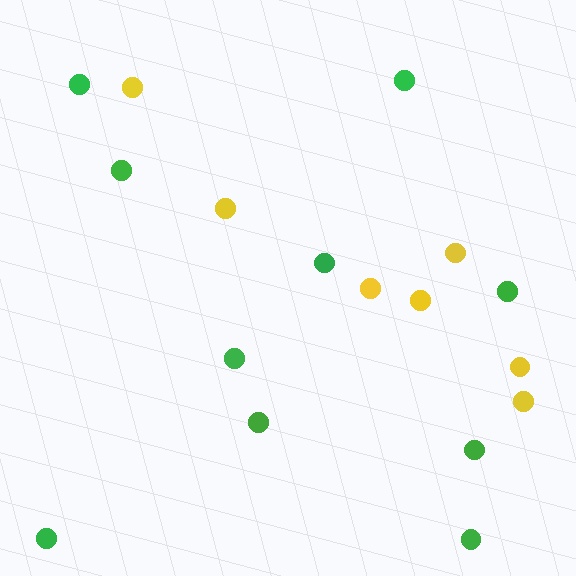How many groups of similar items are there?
There are 2 groups: one group of yellow circles (7) and one group of green circles (10).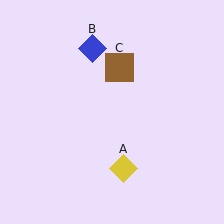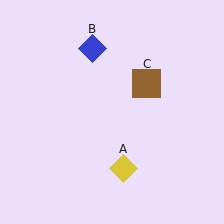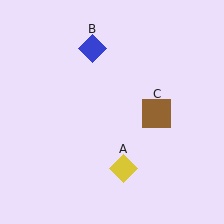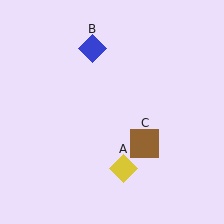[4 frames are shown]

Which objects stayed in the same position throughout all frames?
Yellow diamond (object A) and blue diamond (object B) remained stationary.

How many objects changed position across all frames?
1 object changed position: brown square (object C).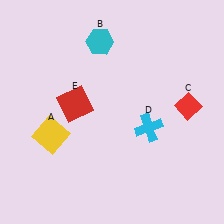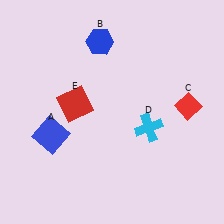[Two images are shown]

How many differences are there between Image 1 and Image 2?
There are 2 differences between the two images.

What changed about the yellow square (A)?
In Image 1, A is yellow. In Image 2, it changed to blue.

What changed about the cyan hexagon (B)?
In Image 1, B is cyan. In Image 2, it changed to blue.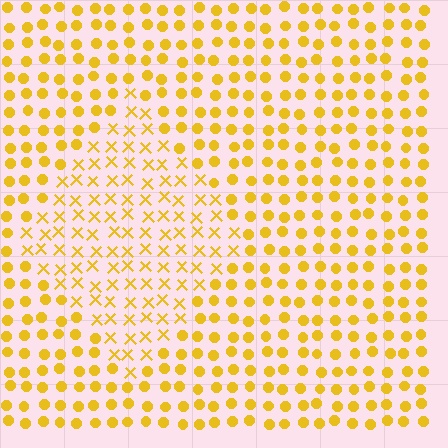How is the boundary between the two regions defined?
The boundary is defined by a change in element shape: X marks inside vs. circles outside. All elements share the same color and spacing.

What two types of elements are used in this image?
The image uses X marks inside the diamond region and circles outside it.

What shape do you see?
I see a diamond.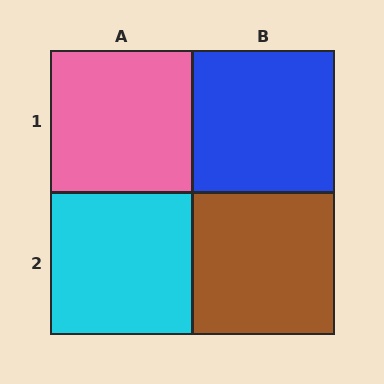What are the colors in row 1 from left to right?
Pink, blue.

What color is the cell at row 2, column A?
Cyan.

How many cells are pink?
1 cell is pink.